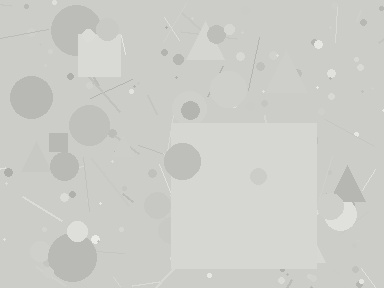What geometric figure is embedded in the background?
A square is embedded in the background.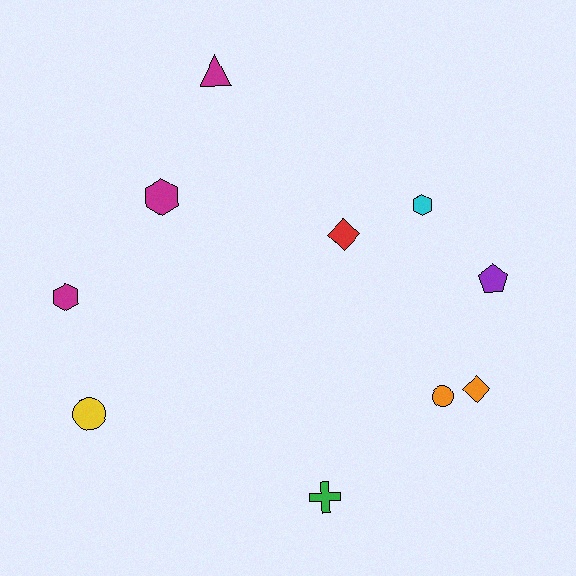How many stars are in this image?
There are no stars.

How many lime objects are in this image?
There are no lime objects.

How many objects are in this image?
There are 10 objects.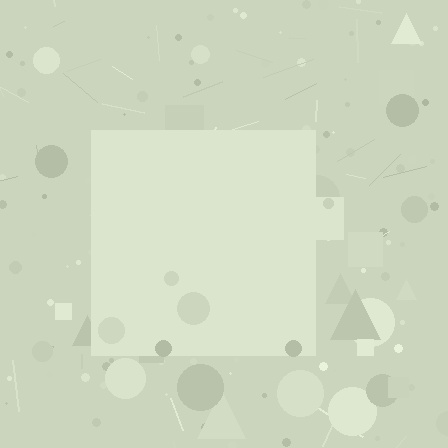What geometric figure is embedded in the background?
A square is embedded in the background.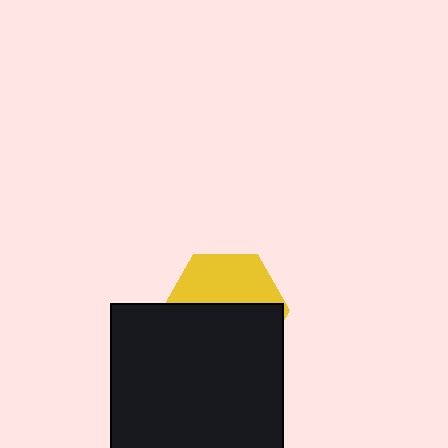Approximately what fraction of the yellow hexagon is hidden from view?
Roughly 57% of the yellow hexagon is hidden behind the black square.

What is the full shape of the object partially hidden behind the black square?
The partially hidden object is a yellow hexagon.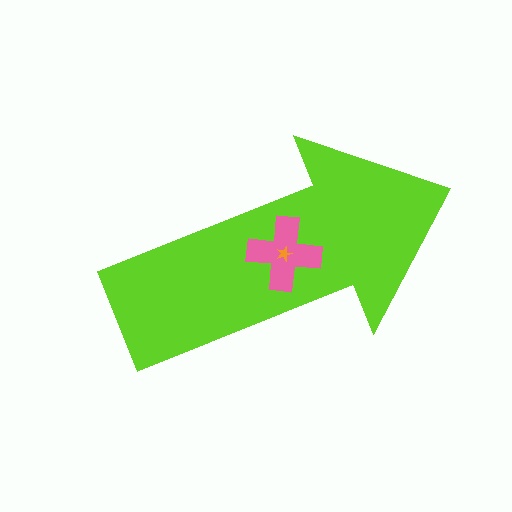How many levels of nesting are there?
3.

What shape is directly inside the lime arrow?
The pink cross.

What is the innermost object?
The orange star.